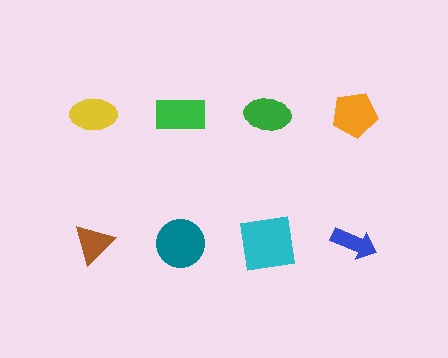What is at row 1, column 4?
An orange pentagon.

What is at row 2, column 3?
A cyan square.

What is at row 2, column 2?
A teal circle.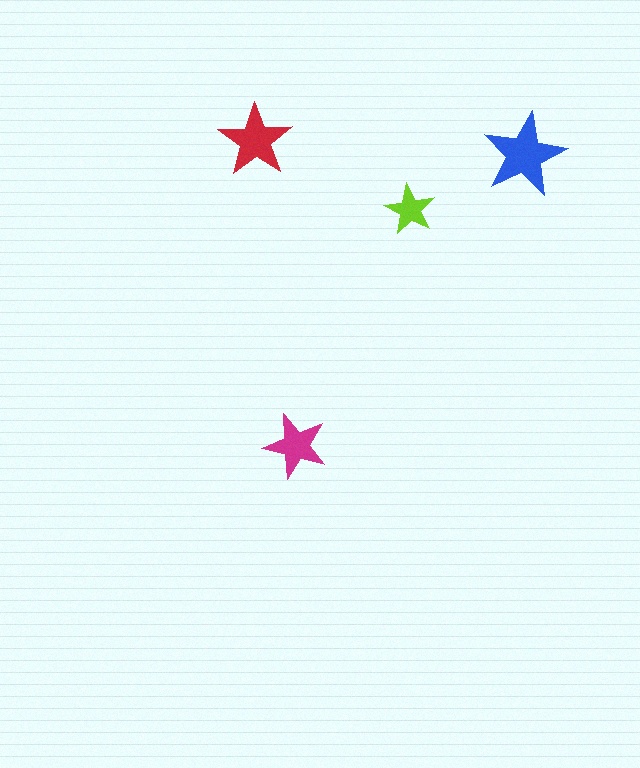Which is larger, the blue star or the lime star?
The blue one.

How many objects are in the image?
There are 4 objects in the image.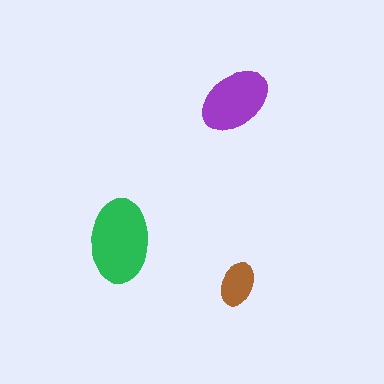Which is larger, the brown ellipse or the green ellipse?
The green one.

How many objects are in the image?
There are 3 objects in the image.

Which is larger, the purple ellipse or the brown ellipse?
The purple one.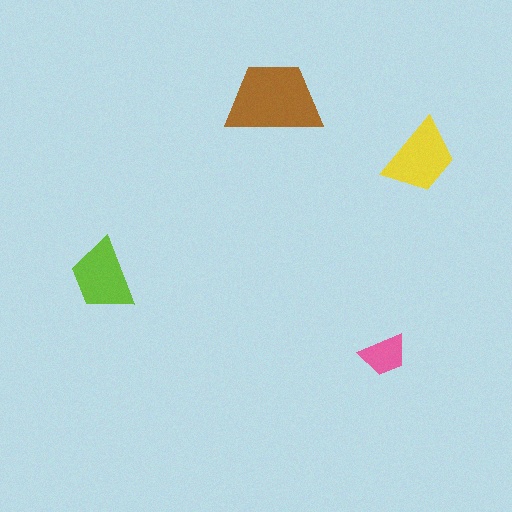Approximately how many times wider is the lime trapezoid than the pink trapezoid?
About 1.5 times wider.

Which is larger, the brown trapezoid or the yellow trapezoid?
The brown one.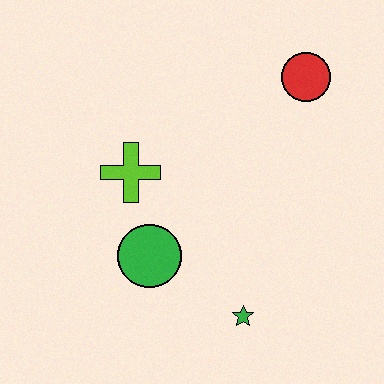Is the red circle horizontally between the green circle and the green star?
No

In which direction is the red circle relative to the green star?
The red circle is above the green star.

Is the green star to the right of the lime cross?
Yes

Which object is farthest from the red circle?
The green star is farthest from the red circle.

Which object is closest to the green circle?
The lime cross is closest to the green circle.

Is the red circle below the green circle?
No